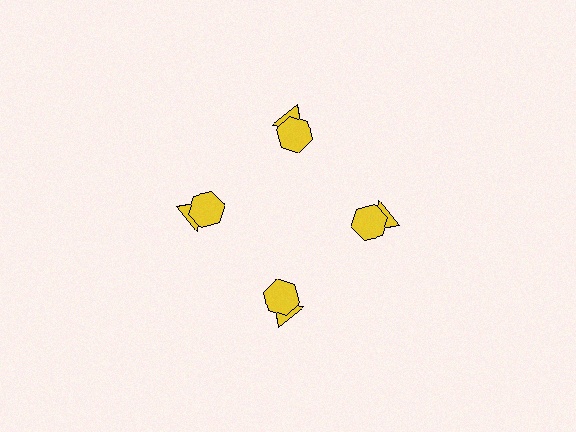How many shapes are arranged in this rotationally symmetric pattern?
There are 8 shapes, arranged in 4 groups of 2.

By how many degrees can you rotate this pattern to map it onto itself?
The pattern maps onto itself every 90 degrees of rotation.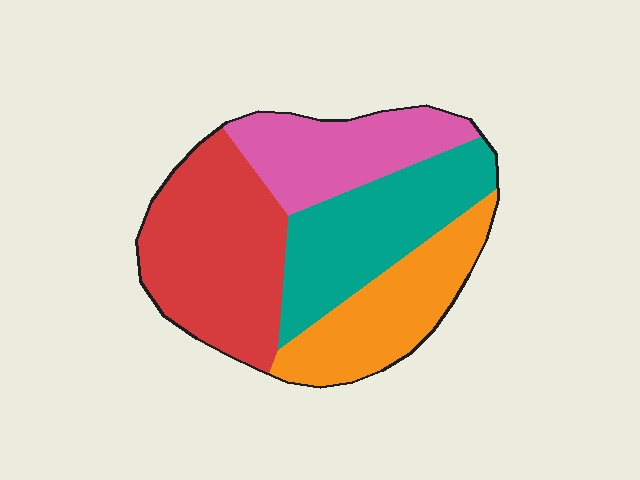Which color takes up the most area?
Red, at roughly 30%.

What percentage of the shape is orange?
Orange covers roughly 20% of the shape.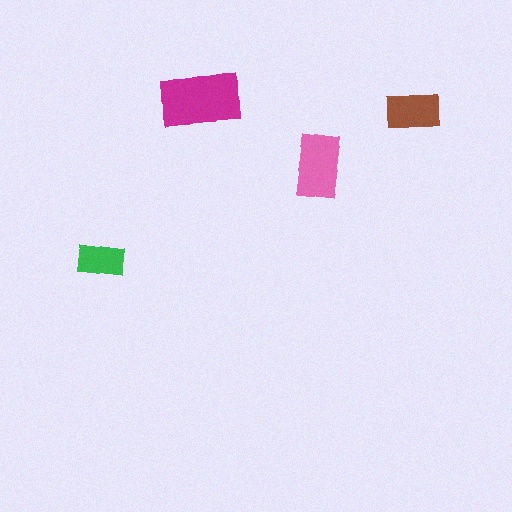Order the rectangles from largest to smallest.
the magenta one, the pink one, the brown one, the green one.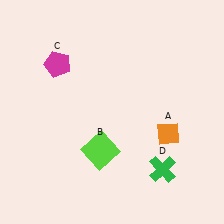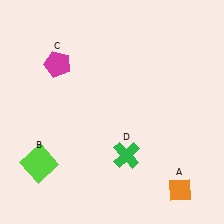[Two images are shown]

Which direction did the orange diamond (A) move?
The orange diamond (A) moved down.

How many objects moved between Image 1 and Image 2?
3 objects moved between the two images.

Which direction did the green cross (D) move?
The green cross (D) moved left.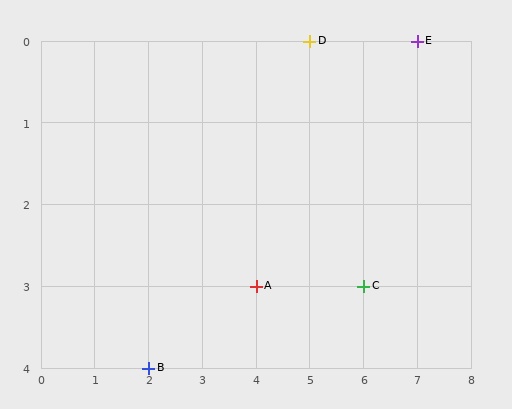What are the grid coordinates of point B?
Point B is at grid coordinates (2, 4).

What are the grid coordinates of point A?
Point A is at grid coordinates (4, 3).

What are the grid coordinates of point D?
Point D is at grid coordinates (5, 0).